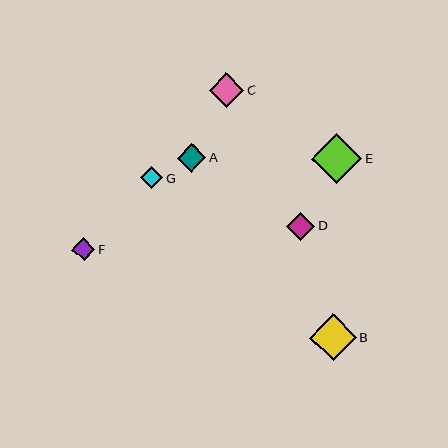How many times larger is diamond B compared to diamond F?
Diamond B is approximately 2.1 times the size of diamond F.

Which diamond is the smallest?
Diamond G is the smallest with a size of approximately 22 pixels.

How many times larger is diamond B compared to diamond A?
Diamond B is approximately 1.6 times the size of diamond A.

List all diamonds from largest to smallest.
From largest to smallest: E, B, C, D, A, F, G.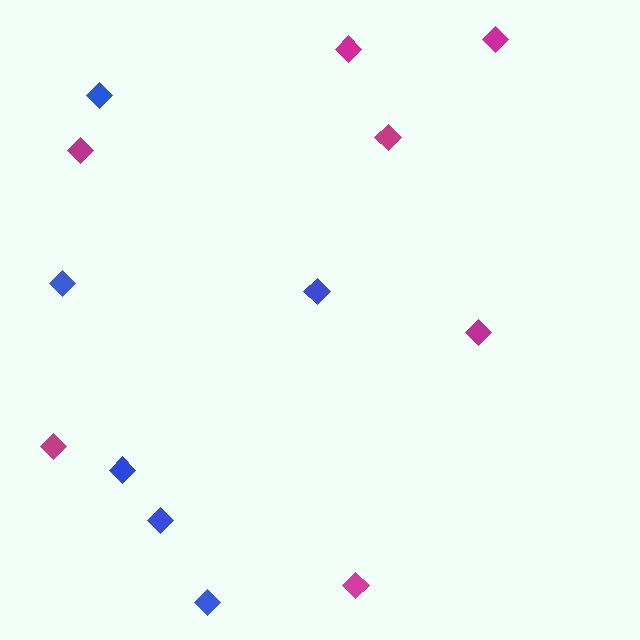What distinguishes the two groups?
There are 2 groups: one group of magenta diamonds (7) and one group of blue diamonds (6).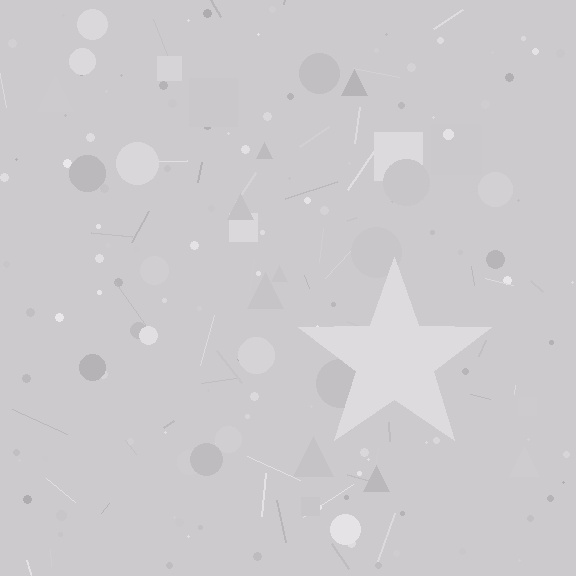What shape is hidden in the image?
A star is hidden in the image.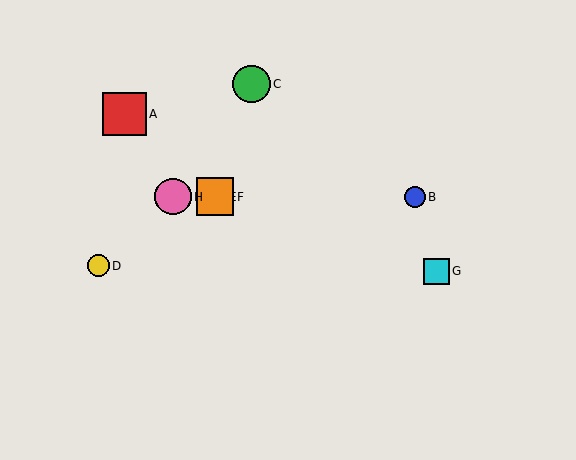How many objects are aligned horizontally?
4 objects (B, E, F, H) are aligned horizontally.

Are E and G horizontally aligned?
No, E is at y≈197 and G is at y≈271.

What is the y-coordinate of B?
Object B is at y≈197.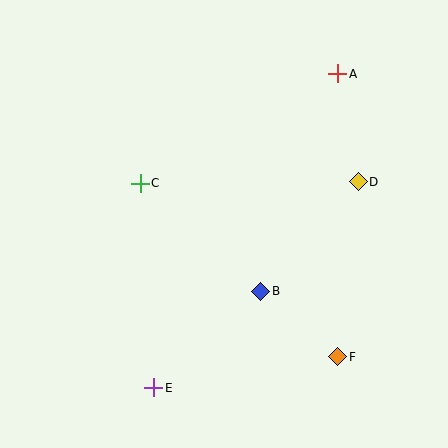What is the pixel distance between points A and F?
The distance between A and F is 283 pixels.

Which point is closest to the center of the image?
Point B at (261, 291) is closest to the center.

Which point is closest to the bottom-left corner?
Point E is closest to the bottom-left corner.